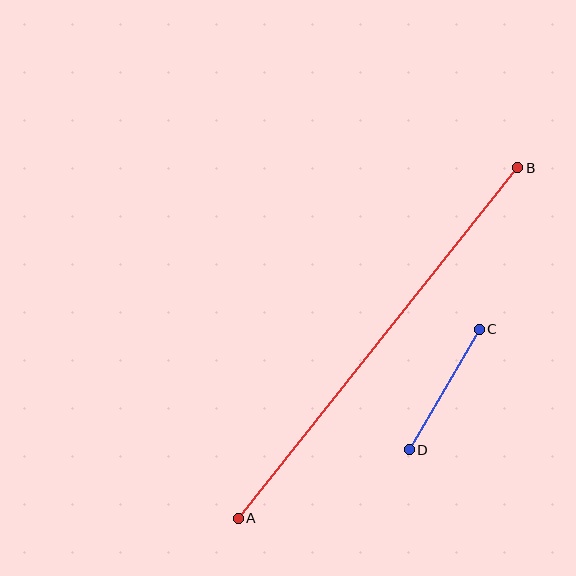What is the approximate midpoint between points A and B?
The midpoint is at approximately (378, 343) pixels.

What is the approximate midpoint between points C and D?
The midpoint is at approximately (444, 389) pixels.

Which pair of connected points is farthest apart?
Points A and B are farthest apart.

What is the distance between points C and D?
The distance is approximately 140 pixels.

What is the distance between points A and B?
The distance is approximately 448 pixels.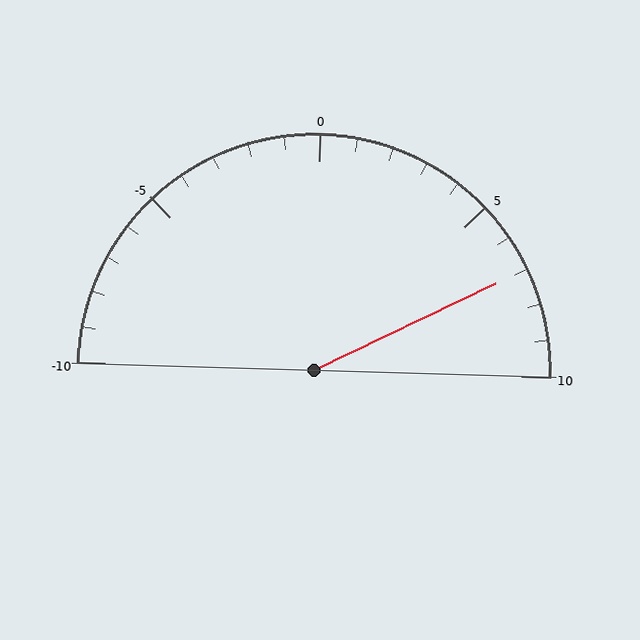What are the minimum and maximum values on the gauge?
The gauge ranges from -10 to 10.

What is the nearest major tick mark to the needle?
The nearest major tick mark is 5.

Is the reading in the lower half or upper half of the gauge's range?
The reading is in the upper half of the range (-10 to 10).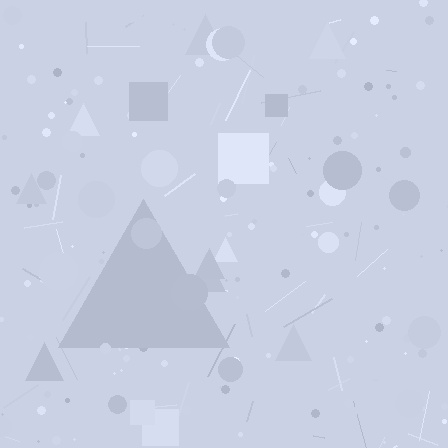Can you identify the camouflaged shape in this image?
The camouflaged shape is a triangle.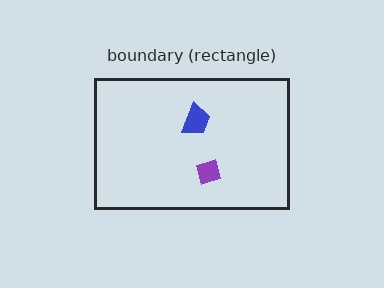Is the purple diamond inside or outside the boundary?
Inside.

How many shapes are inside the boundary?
2 inside, 0 outside.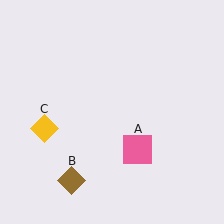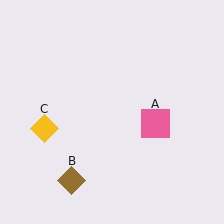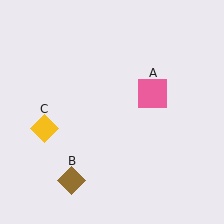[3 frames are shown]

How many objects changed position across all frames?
1 object changed position: pink square (object A).